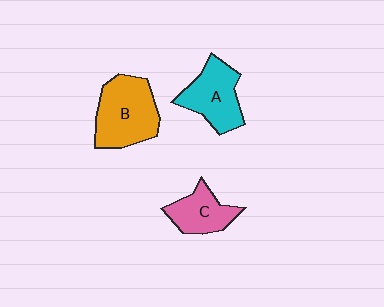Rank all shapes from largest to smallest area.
From largest to smallest: B (orange), A (cyan), C (pink).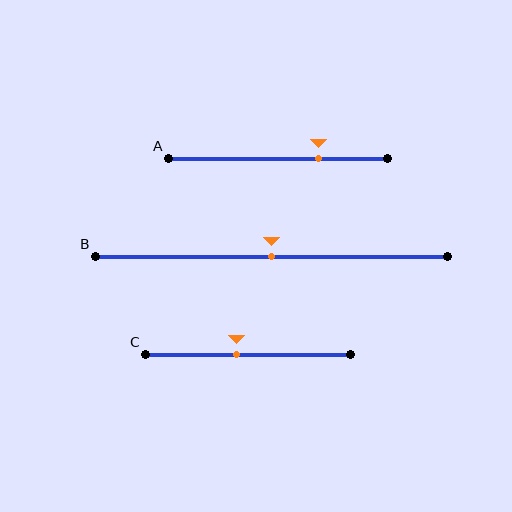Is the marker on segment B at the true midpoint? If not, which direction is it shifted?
Yes, the marker on segment B is at the true midpoint.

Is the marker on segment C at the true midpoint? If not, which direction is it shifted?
No, the marker on segment C is shifted to the left by about 5% of the segment length.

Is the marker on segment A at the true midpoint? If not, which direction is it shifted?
No, the marker on segment A is shifted to the right by about 18% of the segment length.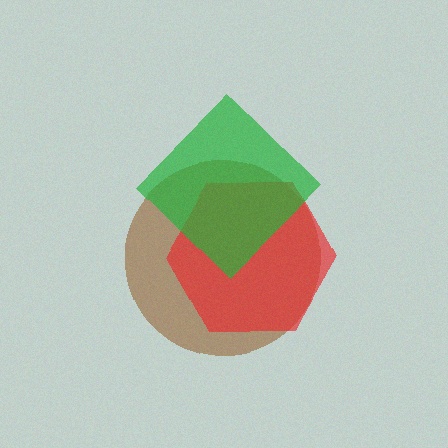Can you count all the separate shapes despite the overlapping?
Yes, there are 3 separate shapes.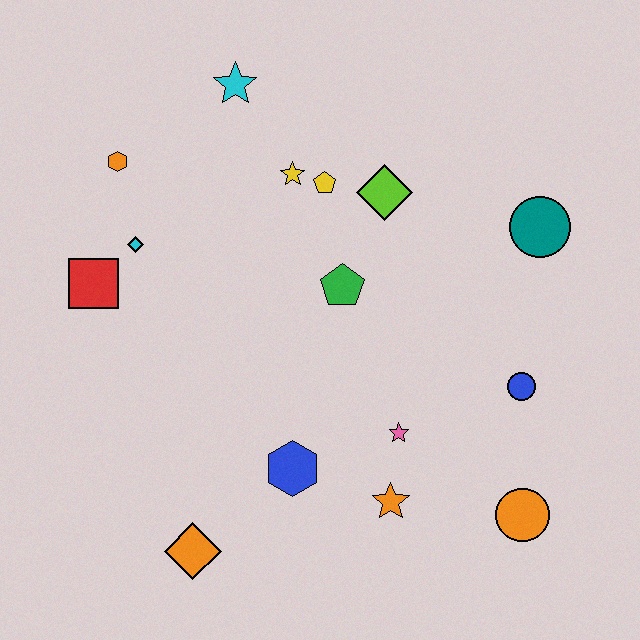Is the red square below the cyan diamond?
Yes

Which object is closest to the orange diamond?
The blue hexagon is closest to the orange diamond.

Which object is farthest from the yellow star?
The orange circle is farthest from the yellow star.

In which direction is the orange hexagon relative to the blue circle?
The orange hexagon is to the left of the blue circle.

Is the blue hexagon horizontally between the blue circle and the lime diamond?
No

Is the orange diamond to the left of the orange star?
Yes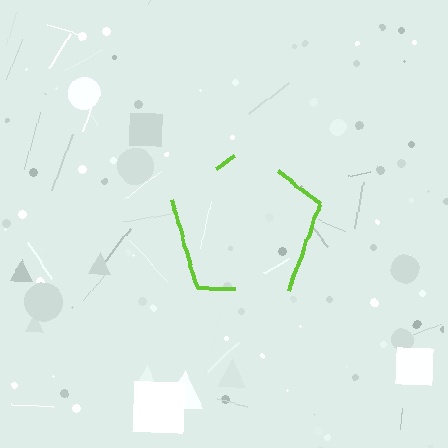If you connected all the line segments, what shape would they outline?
They would outline a pentagon.